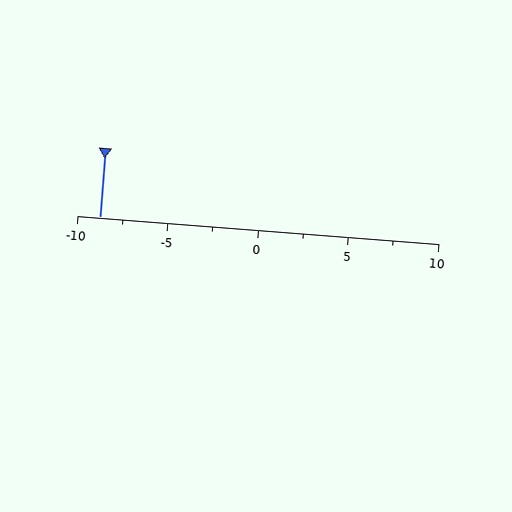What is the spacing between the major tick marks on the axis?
The major ticks are spaced 5 apart.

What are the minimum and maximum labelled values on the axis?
The axis runs from -10 to 10.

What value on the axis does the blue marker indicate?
The marker indicates approximately -8.8.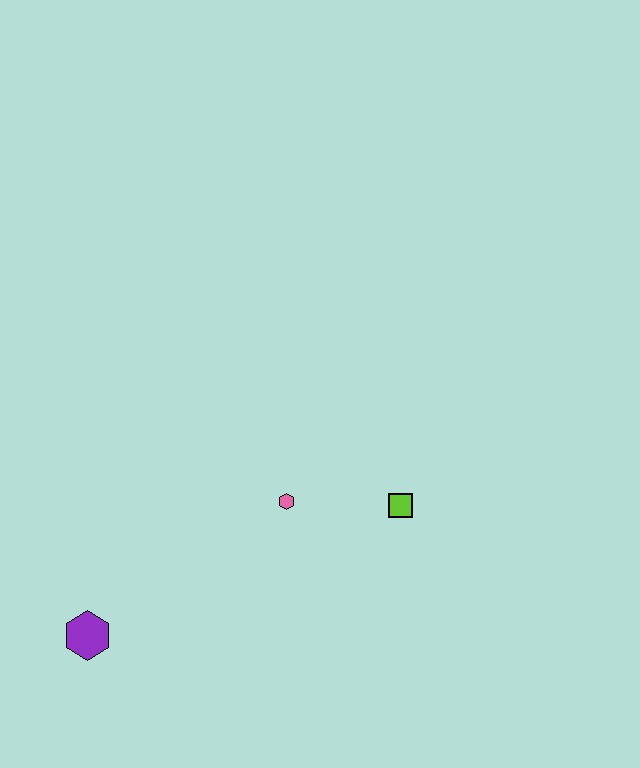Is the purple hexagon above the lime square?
No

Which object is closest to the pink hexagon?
The lime square is closest to the pink hexagon.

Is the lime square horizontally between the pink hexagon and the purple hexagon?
No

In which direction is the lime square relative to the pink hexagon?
The lime square is to the right of the pink hexagon.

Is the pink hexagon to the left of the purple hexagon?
No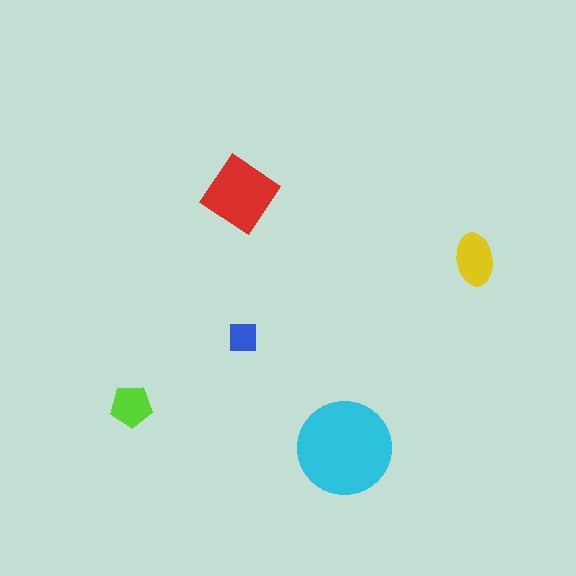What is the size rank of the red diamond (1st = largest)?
2nd.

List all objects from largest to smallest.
The cyan circle, the red diamond, the yellow ellipse, the lime pentagon, the blue square.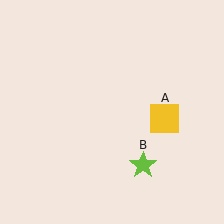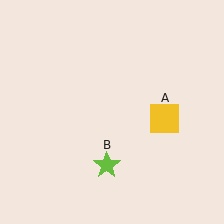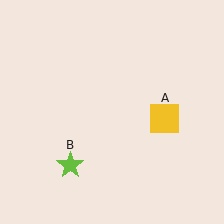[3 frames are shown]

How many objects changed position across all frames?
1 object changed position: lime star (object B).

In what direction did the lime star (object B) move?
The lime star (object B) moved left.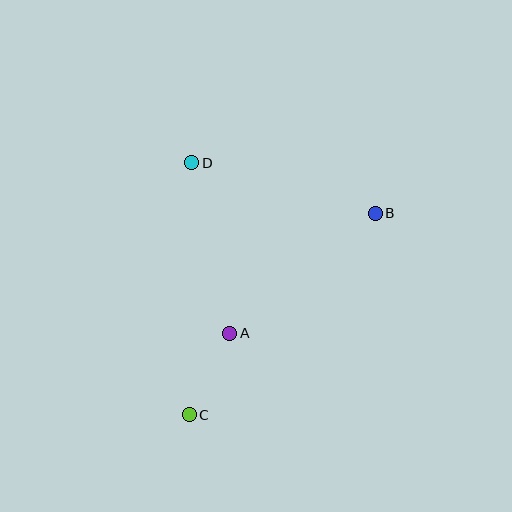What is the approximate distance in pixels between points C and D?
The distance between C and D is approximately 252 pixels.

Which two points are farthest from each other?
Points B and C are farthest from each other.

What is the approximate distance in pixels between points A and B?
The distance between A and B is approximately 189 pixels.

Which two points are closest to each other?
Points A and C are closest to each other.